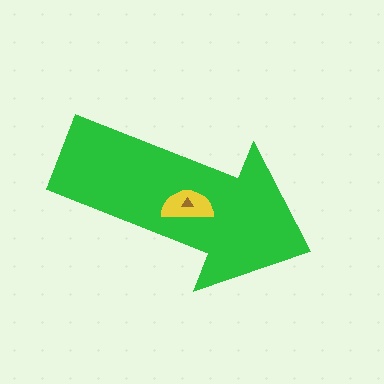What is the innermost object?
The brown triangle.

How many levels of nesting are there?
3.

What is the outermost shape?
The green arrow.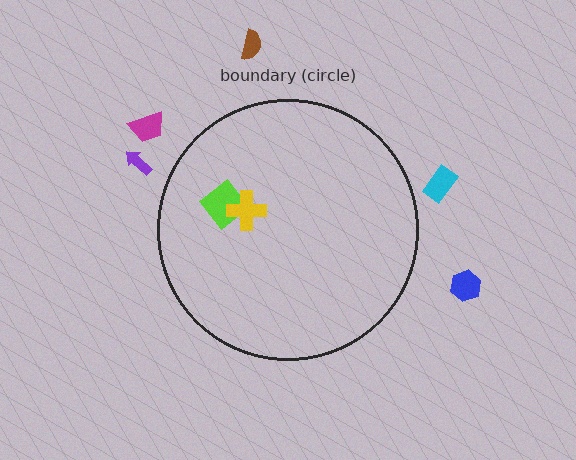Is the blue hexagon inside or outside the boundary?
Outside.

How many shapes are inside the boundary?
2 inside, 5 outside.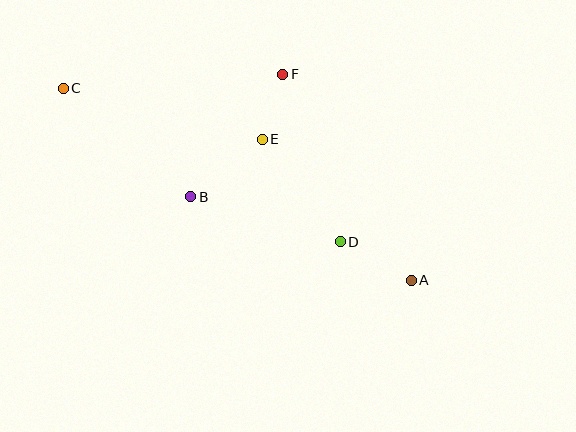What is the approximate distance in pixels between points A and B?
The distance between A and B is approximately 236 pixels.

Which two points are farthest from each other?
Points A and C are farthest from each other.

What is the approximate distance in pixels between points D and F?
The distance between D and F is approximately 177 pixels.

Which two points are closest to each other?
Points E and F are closest to each other.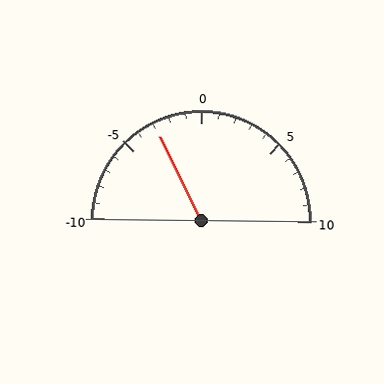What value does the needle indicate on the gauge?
The needle indicates approximately -3.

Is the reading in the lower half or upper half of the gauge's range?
The reading is in the lower half of the range (-10 to 10).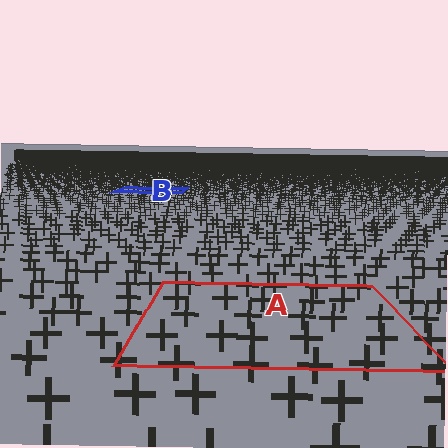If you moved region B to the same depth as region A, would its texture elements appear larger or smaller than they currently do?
They would appear larger. At a closer depth, the same texture elements are projected at a bigger on-screen size.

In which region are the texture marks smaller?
The texture marks are smaller in region B, because it is farther away.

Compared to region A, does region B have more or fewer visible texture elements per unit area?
Region B has more texture elements per unit area — they are packed more densely because it is farther away.